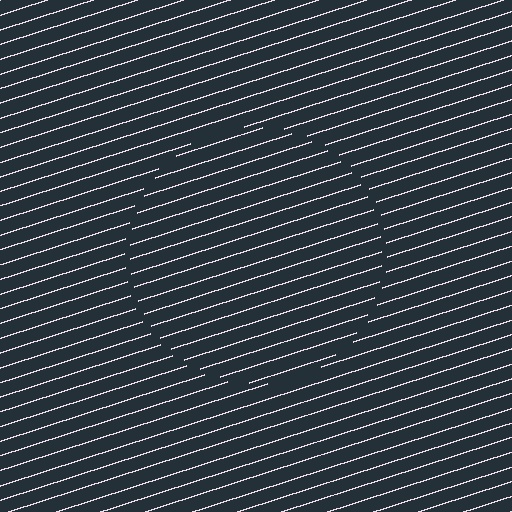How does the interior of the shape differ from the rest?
The interior of the shape contains the same grating, shifted by half a period — the contour is defined by the phase discontinuity where line-ends from the inner and outer gratings abut.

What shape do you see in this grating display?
An illusory circle. The interior of the shape contains the same grating, shifted by half a period — the contour is defined by the phase discontinuity where line-ends from the inner and outer gratings abut.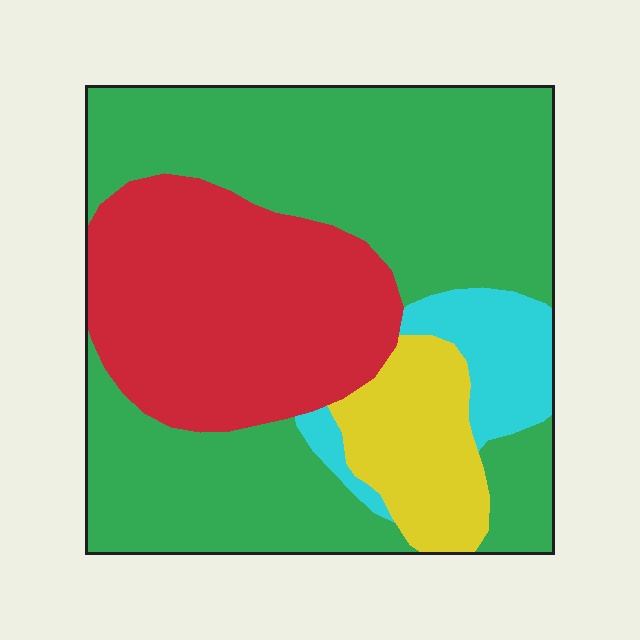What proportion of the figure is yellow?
Yellow takes up less than a sixth of the figure.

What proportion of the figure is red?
Red takes up about one quarter (1/4) of the figure.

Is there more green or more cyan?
Green.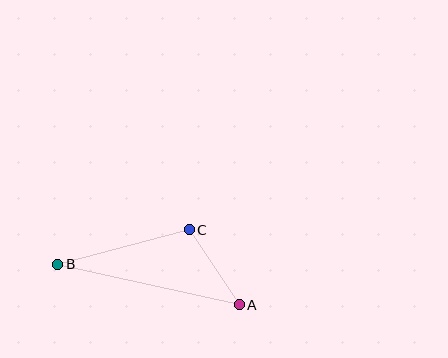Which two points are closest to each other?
Points A and C are closest to each other.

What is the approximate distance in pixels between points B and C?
The distance between B and C is approximately 136 pixels.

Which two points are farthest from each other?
Points A and B are farthest from each other.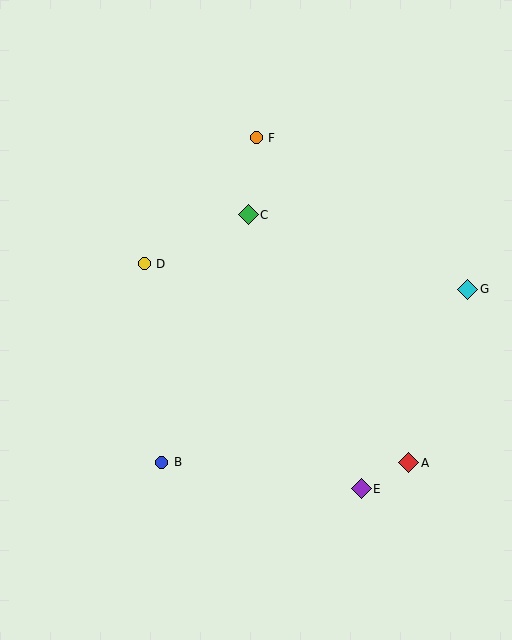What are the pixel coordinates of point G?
Point G is at (468, 289).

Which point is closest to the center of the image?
Point C at (248, 215) is closest to the center.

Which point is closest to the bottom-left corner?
Point B is closest to the bottom-left corner.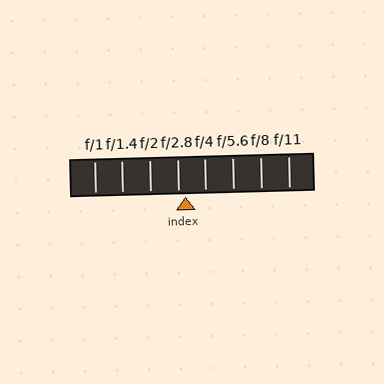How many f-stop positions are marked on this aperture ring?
There are 8 f-stop positions marked.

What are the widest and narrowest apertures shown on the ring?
The widest aperture shown is f/1 and the narrowest is f/11.